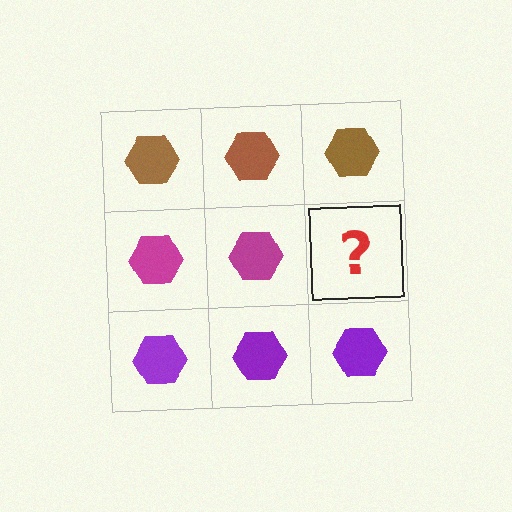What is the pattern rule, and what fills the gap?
The rule is that each row has a consistent color. The gap should be filled with a magenta hexagon.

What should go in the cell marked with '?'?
The missing cell should contain a magenta hexagon.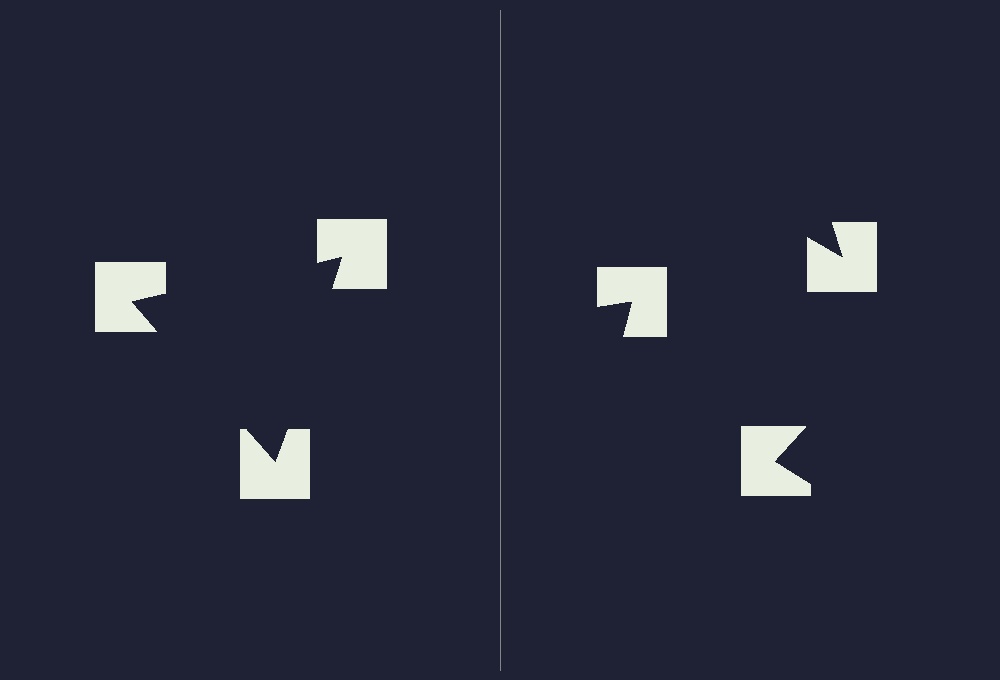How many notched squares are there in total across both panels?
6 — 3 on each side.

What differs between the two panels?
The notched squares are positioned identically on both sides; only the wedge orientations differ. On the left they align to a triangle; on the right they are misaligned.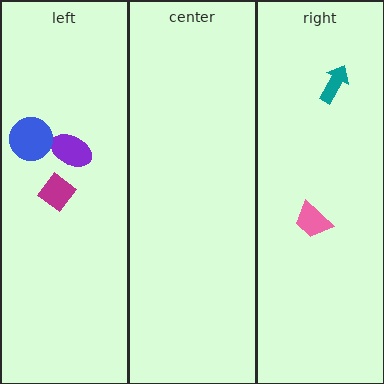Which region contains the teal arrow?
The right region.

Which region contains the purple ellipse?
The left region.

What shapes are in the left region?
The purple ellipse, the magenta diamond, the blue circle.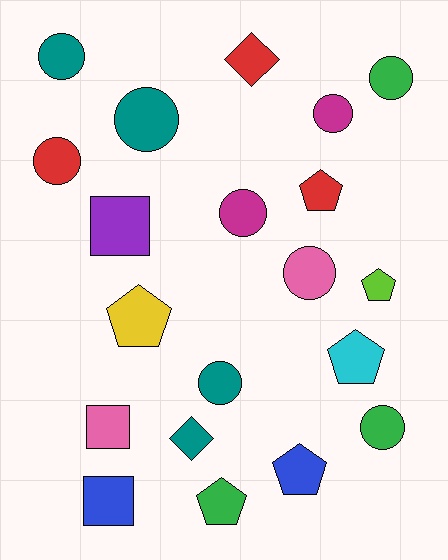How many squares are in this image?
There are 3 squares.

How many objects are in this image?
There are 20 objects.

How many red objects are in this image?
There are 3 red objects.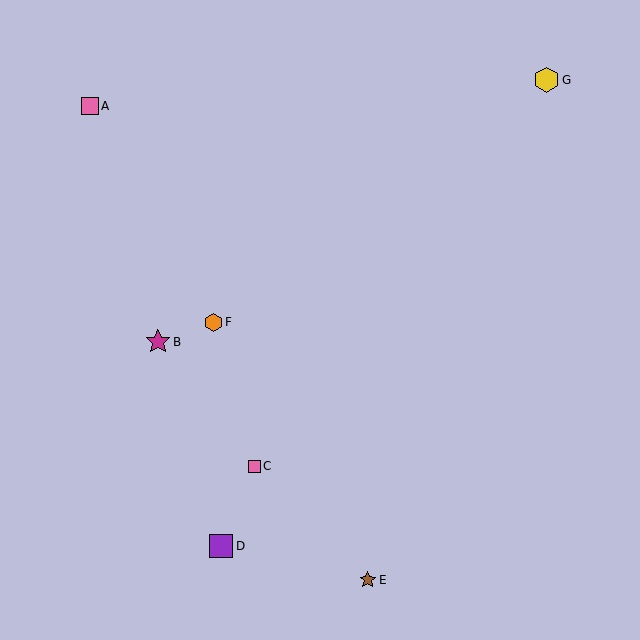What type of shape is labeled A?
Shape A is a pink square.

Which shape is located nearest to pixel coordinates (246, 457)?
The pink square (labeled C) at (254, 466) is nearest to that location.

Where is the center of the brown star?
The center of the brown star is at (368, 580).